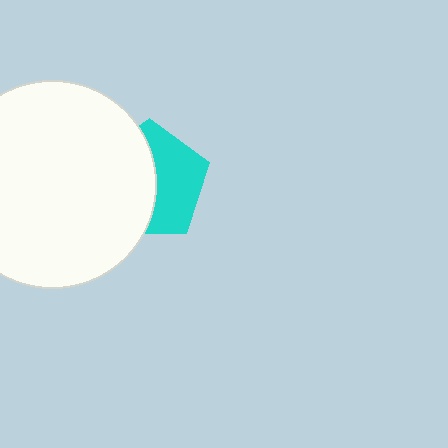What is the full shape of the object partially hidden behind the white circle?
The partially hidden object is a cyan pentagon.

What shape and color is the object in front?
The object in front is a white circle.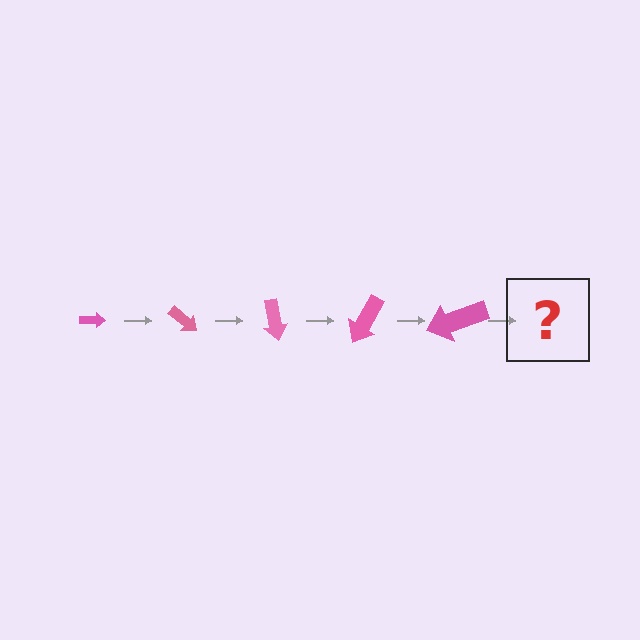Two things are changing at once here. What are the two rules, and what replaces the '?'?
The two rules are that the arrow grows larger each step and it rotates 40 degrees each step. The '?' should be an arrow, larger than the previous one and rotated 200 degrees from the start.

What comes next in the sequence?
The next element should be an arrow, larger than the previous one and rotated 200 degrees from the start.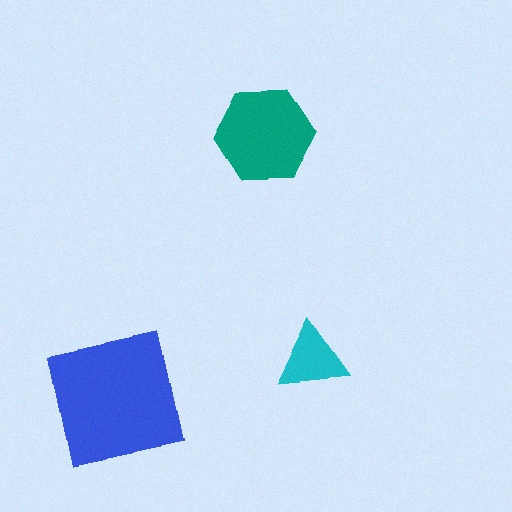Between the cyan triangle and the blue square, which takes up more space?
The blue square.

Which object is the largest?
The blue square.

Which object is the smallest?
The cyan triangle.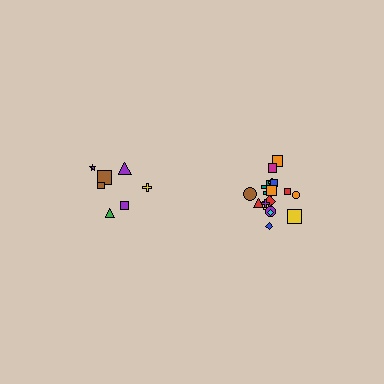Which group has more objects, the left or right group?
The right group.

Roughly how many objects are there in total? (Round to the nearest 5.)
Roughly 25 objects in total.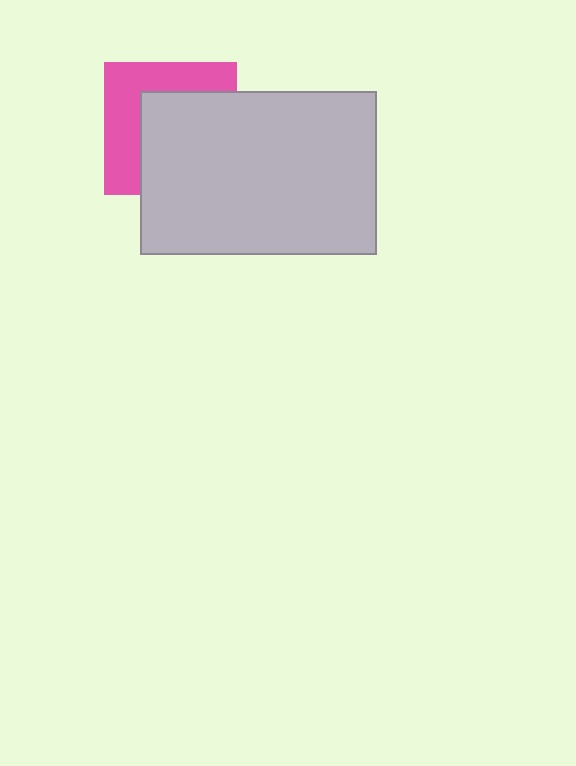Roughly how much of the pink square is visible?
A small part of it is visible (roughly 43%).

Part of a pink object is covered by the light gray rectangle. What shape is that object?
It is a square.